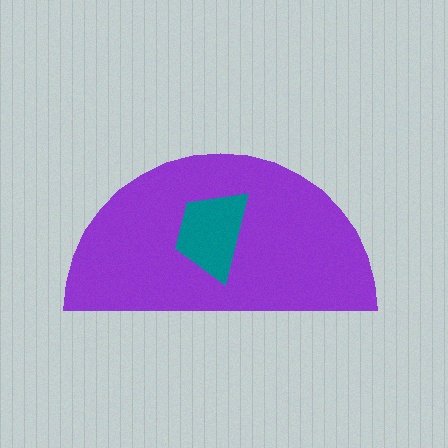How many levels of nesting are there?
2.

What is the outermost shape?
The purple semicircle.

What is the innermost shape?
The teal trapezoid.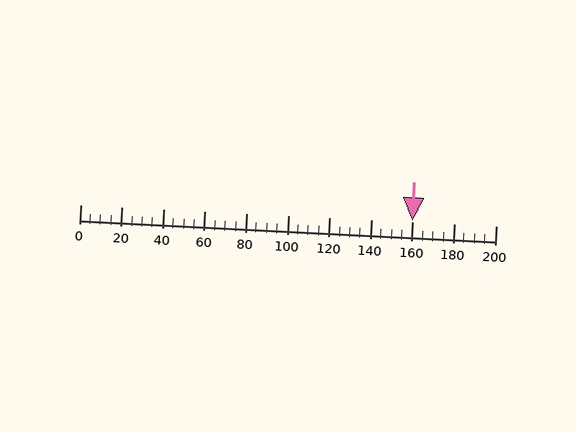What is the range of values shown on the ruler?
The ruler shows values from 0 to 200.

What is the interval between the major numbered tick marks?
The major tick marks are spaced 20 units apart.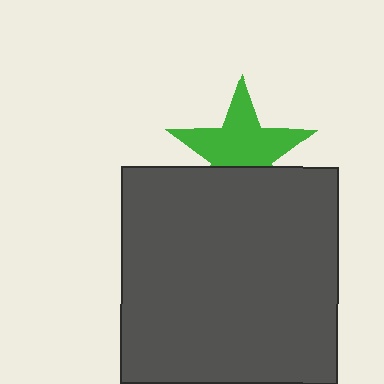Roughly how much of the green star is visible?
Most of it is visible (roughly 66%).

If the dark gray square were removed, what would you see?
You would see the complete green star.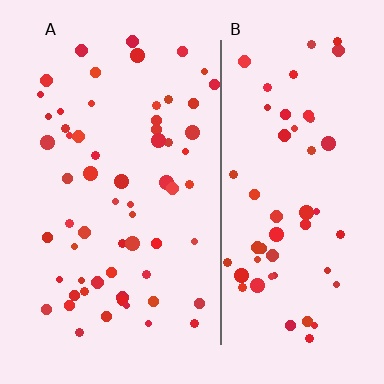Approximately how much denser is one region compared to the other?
Approximately 1.1× — region A over region B.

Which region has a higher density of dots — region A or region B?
A (the left).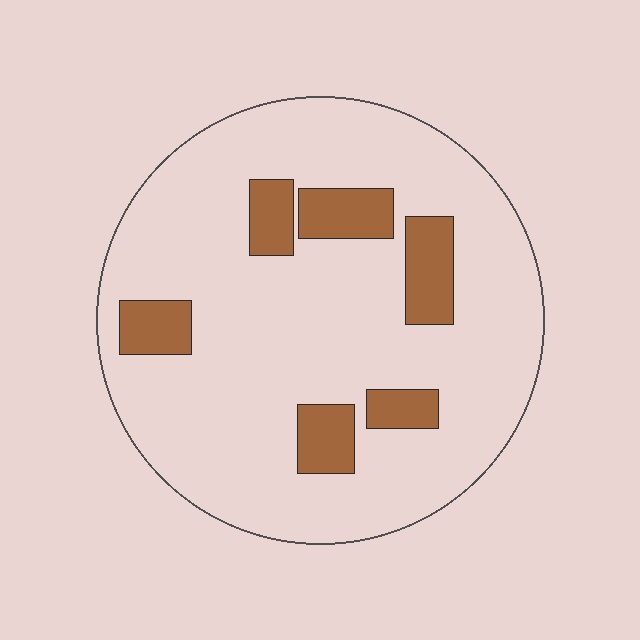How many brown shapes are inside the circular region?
6.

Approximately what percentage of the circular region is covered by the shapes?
Approximately 15%.